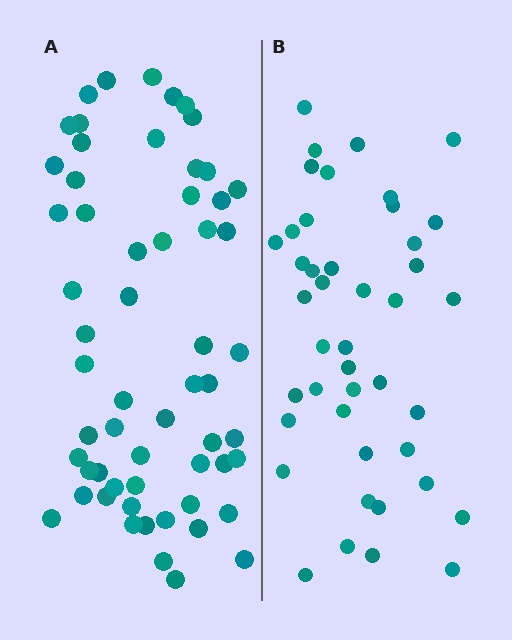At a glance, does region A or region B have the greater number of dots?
Region A (the left region) has more dots.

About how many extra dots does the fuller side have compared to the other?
Region A has approximately 15 more dots than region B.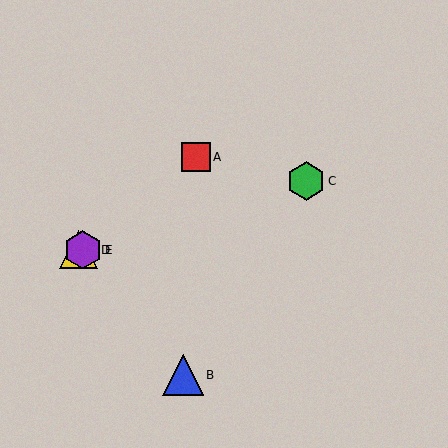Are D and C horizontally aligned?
No, D is at y≈250 and C is at y≈181.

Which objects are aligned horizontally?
Objects D, E are aligned horizontally.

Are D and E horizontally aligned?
Yes, both are at y≈250.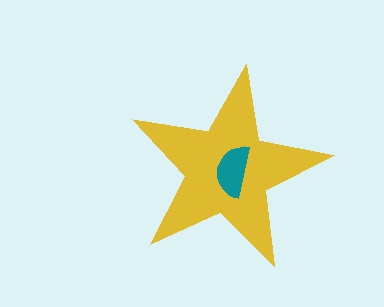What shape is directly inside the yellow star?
The teal semicircle.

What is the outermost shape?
The yellow star.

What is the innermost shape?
The teal semicircle.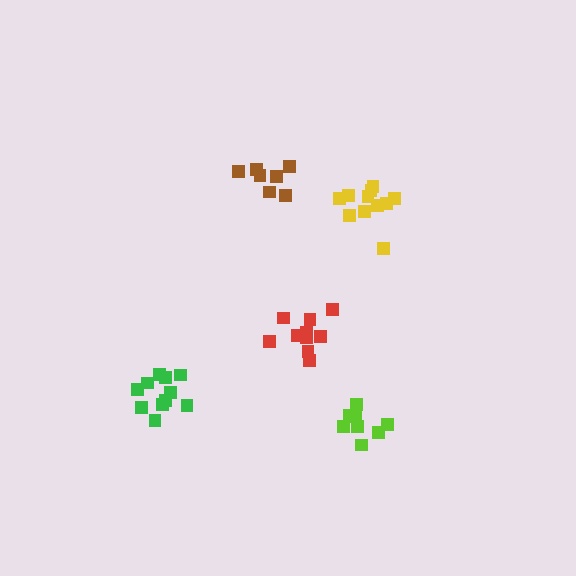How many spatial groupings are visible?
There are 5 spatial groupings.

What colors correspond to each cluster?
The clusters are colored: lime, yellow, red, brown, green.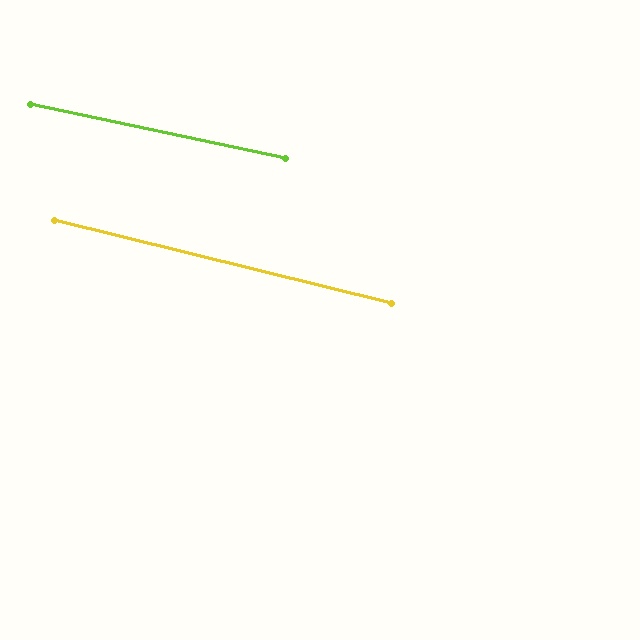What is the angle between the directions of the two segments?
Approximately 2 degrees.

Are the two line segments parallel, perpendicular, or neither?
Parallel — their directions differ by only 2.0°.